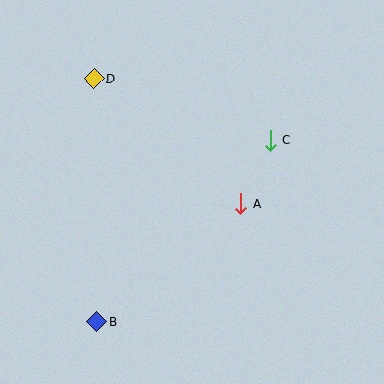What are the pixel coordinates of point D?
Point D is at (94, 78).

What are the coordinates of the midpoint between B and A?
The midpoint between B and A is at (169, 263).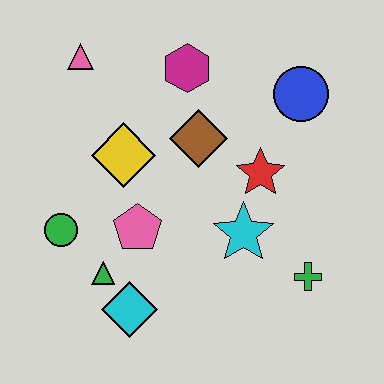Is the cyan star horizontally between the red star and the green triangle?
Yes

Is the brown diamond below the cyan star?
No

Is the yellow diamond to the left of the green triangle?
No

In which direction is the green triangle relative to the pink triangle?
The green triangle is below the pink triangle.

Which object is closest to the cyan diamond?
The green triangle is closest to the cyan diamond.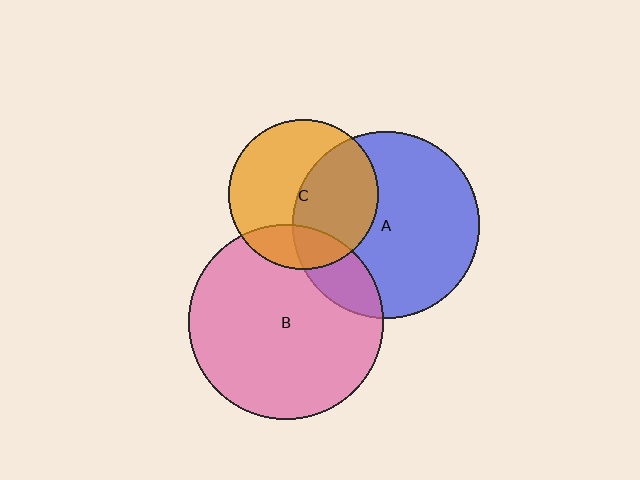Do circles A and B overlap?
Yes.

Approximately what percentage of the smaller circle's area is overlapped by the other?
Approximately 15%.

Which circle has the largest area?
Circle B (pink).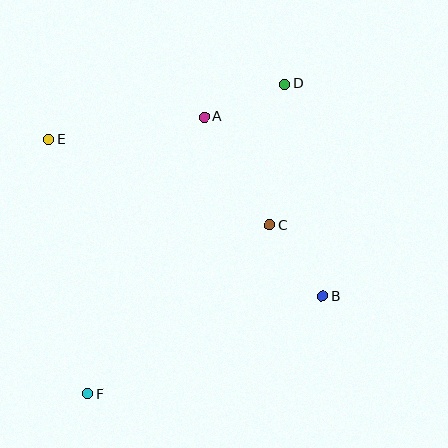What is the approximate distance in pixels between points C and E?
The distance between C and E is approximately 237 pixels.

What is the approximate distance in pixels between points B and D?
The distance between B and D is approximately 215 pixels.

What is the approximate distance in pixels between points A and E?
The distance between A and E is approximately 157 pixels.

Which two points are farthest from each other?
Points D and F are farthest from each other.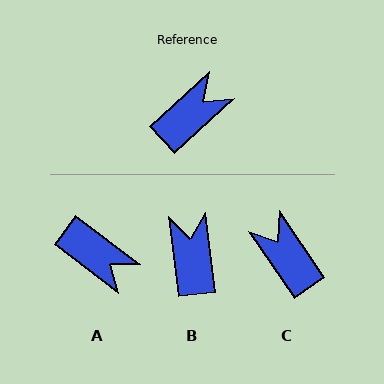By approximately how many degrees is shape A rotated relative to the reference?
Approximately 79 degrees clockwise.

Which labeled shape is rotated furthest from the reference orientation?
C, about 82 degrees away.